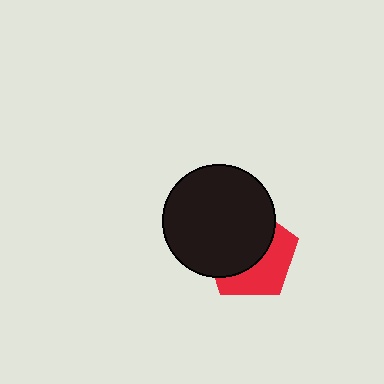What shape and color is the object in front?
The object in front is a black circle.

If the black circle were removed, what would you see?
You would see the complete red pentagon.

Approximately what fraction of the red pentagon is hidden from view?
Roughly 57% of the red pentagon is hidden behind the black circle.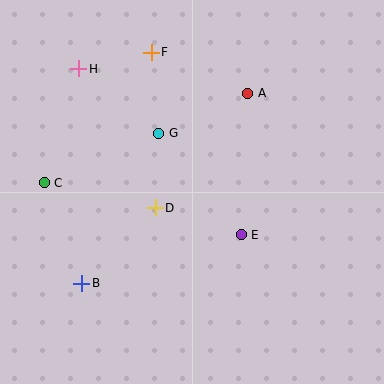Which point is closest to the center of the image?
Point D at (155, 208) is closest to the center.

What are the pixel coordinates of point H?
Point H is at (79, 69).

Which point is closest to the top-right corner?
Point A is closest to the top-right corner.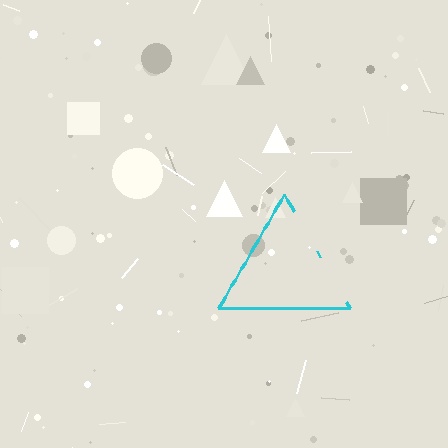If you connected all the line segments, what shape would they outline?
They would outline a triangle.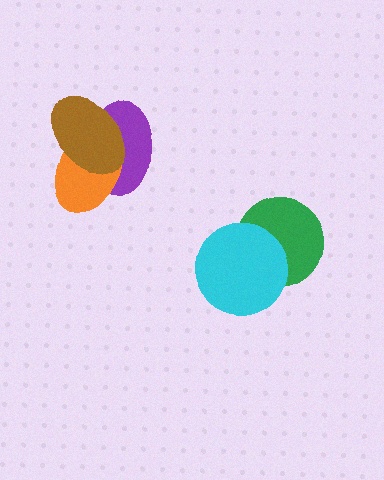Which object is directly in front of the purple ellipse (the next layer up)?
The orange ellipse is directly in front of the purple ellipse.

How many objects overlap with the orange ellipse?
2 objects overlap with the orange ellipse.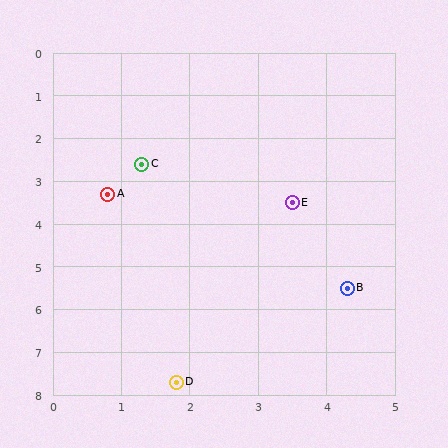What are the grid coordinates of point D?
Point D is at approximately (1.8, 7.7).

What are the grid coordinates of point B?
Point B is at approximately (4.3, 5.5).